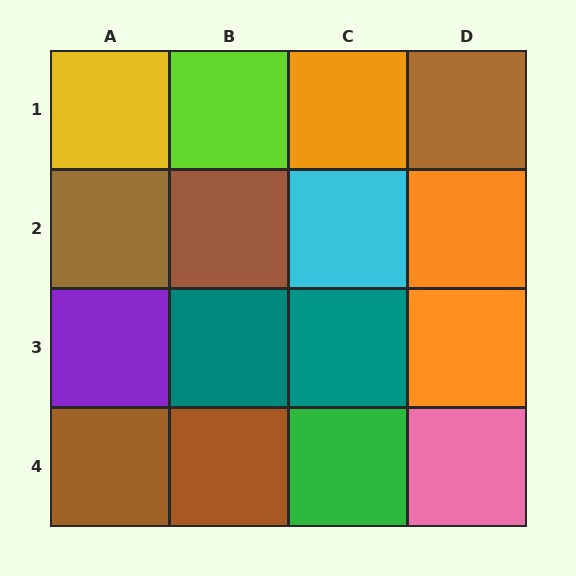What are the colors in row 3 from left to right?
Purple, teal, teal, orange.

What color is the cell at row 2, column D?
Orange.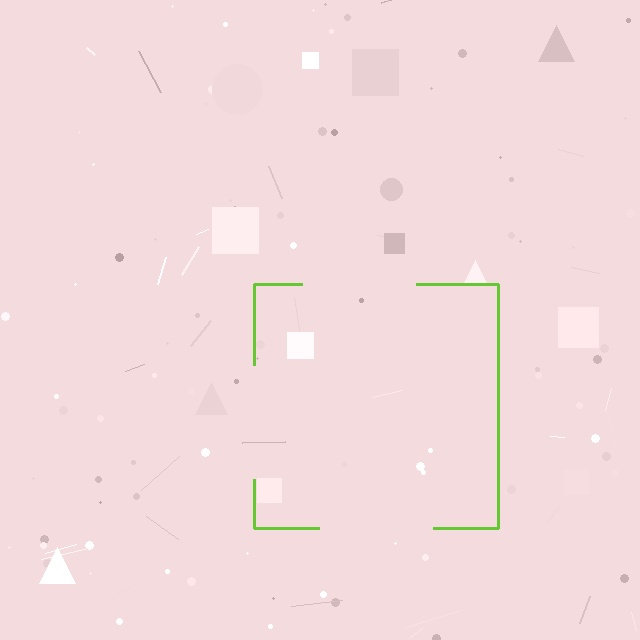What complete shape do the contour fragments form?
The contour fragments form a square.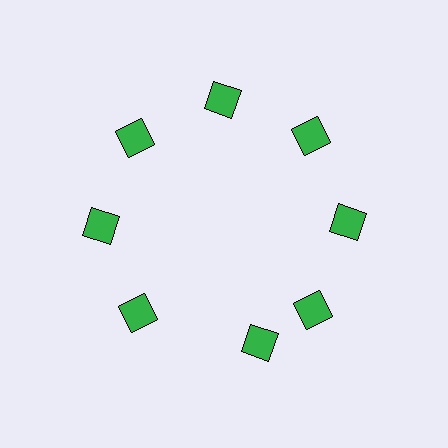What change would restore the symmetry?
The symmetry would be restored by rotating it back into even spacing with its neighbors so that all 8 diamonds sit at equal angles and equal distance from the center.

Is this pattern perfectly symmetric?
No. The 8 green diamonds are arranged in a ring, but one element near the 6 o'clock position is rotated out of alignment along the ring, breaking the 8-fold rotational symmetry.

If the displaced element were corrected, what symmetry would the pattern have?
It would have 8-fold rotational symmetry — the pattern would map onto itself every 45 degrees.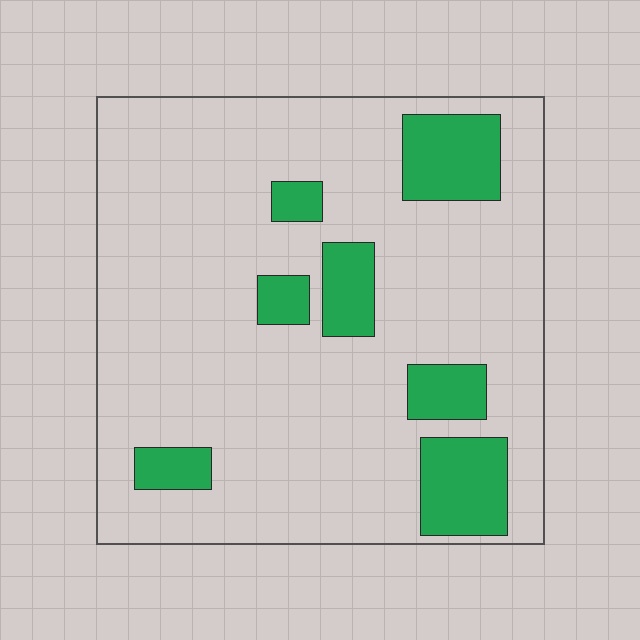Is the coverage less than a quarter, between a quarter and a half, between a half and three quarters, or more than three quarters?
Less than a quarter.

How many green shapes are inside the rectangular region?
7.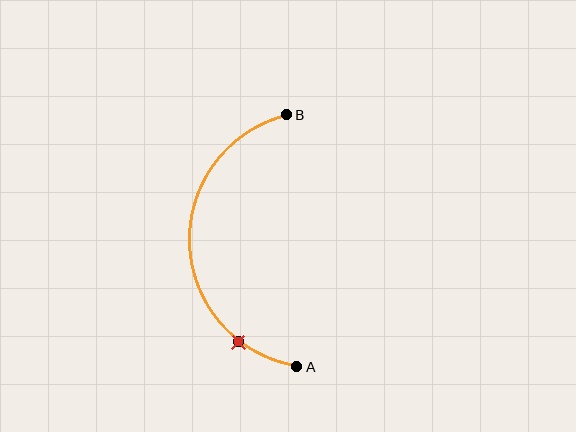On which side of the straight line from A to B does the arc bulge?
The arc bulges to the left of the straight line connecting A and B.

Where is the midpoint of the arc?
The arc midpoint is the point on the curve farthest from the straight line joining A and B. It sits to the left of that line.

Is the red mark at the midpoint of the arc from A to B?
No. The red mark lies on the arc but is closer to endpoint A. The arc midpoint would be at the point on the curve equidistant along the arc from both A and B.